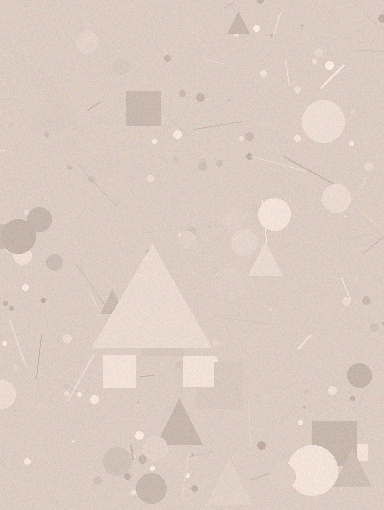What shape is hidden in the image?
A triangle is hidden in the image.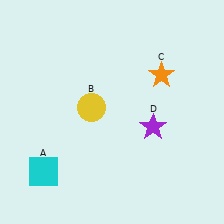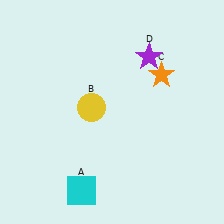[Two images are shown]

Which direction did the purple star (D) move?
The purple star (D) moved up.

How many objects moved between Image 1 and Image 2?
2 objects moved between the two images.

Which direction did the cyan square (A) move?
The cyan square (A) moved right.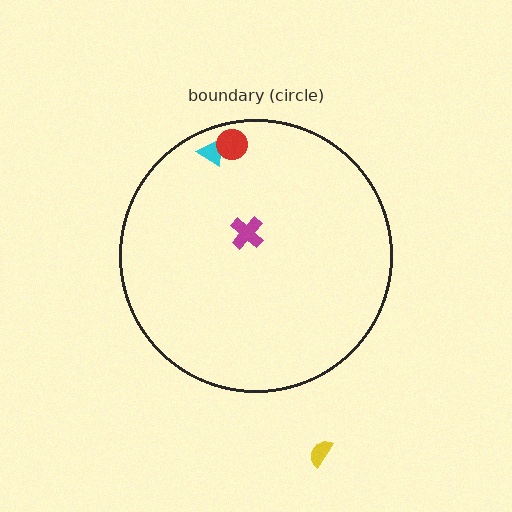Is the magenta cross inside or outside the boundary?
Inside.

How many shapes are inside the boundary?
3 inside, 1 outside.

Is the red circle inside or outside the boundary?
Inside.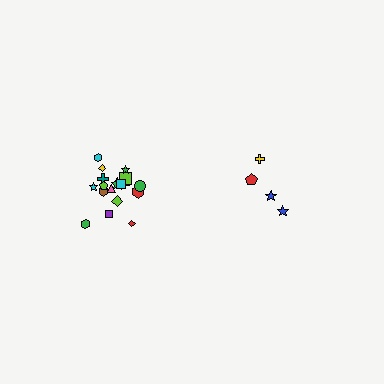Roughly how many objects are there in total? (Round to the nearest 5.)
Roughly 20 objects in total.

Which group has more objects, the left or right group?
The left group.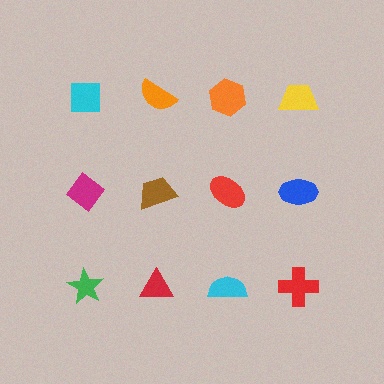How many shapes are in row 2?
4 shapes.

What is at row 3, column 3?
A cyan semicircle.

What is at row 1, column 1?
A cyan square.